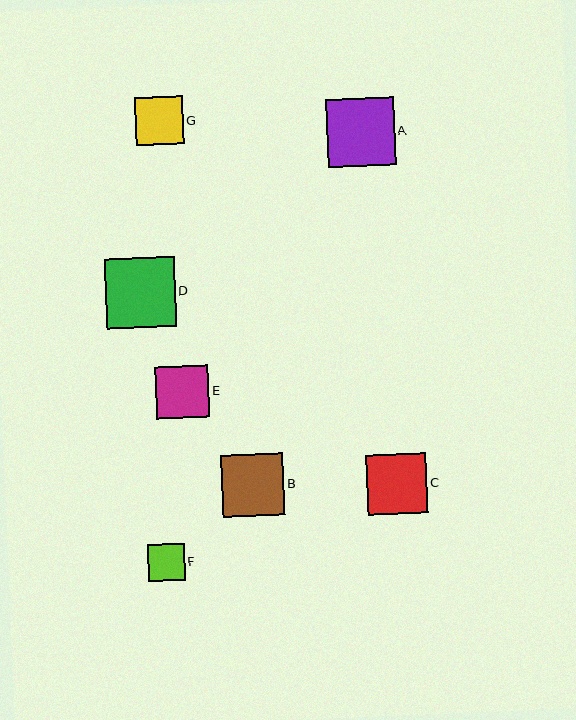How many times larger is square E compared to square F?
Square E is approximately 1.4 times the size of square F.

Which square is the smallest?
Square F is the smallest with a size of approximately 37 pixels.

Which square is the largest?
Square D is the largest with a size of approximately 70 pixels.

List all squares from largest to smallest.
From largest to smallest: D, A, B, C, E, G, F.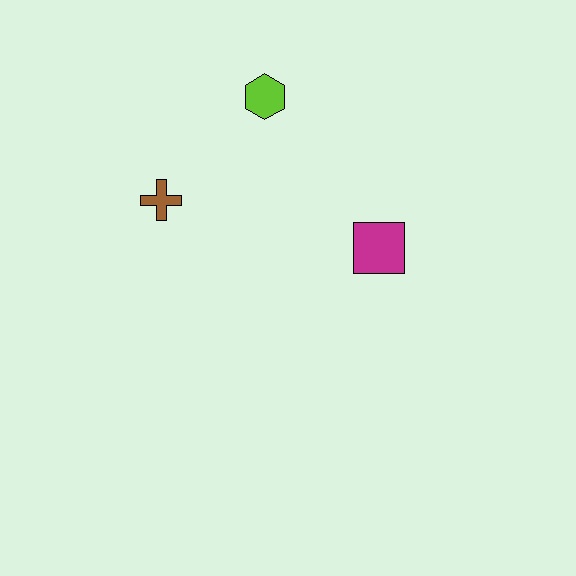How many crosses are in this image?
There is 1 cross.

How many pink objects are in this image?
There are no pink objects.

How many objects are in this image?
There are 3 objects.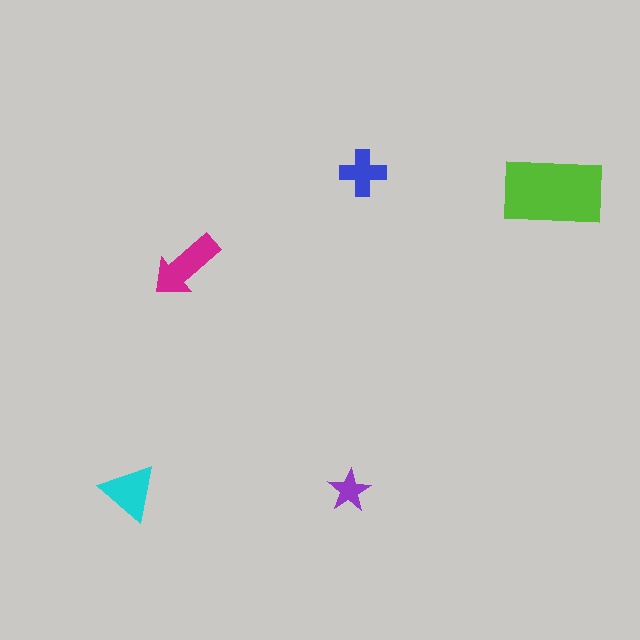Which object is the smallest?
The purple star.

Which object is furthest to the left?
The cyan triangle is leftmost.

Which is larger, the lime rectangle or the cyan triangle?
The lime rectangle.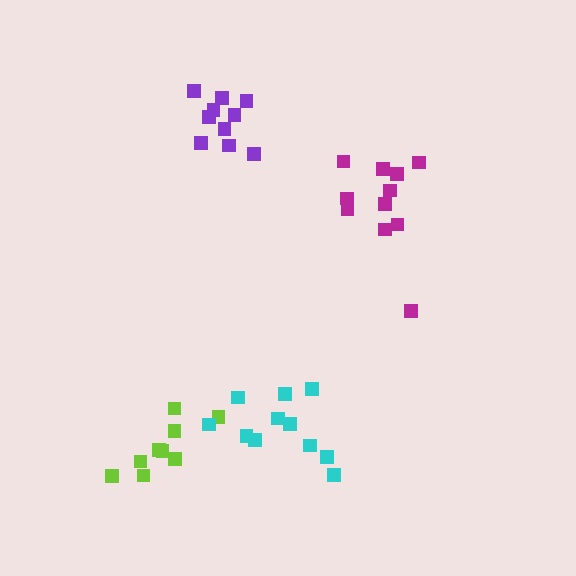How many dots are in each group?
Group 1: 11 dots, Group 2: 9 dots, Group 3: 10 dots, Group 4: 11 dots (41 total).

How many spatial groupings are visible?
There are 4 spatial groupings.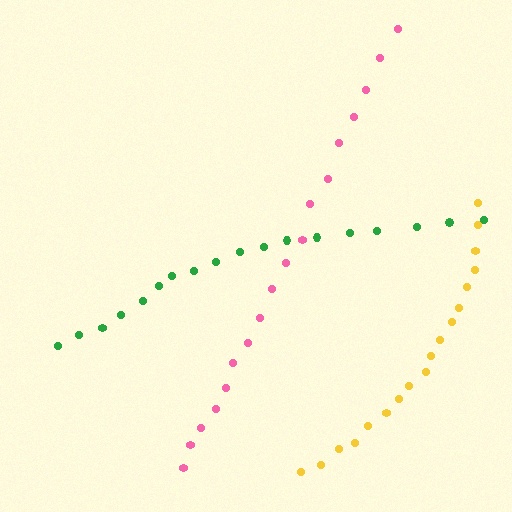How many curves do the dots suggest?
There are 3 distinct paths.